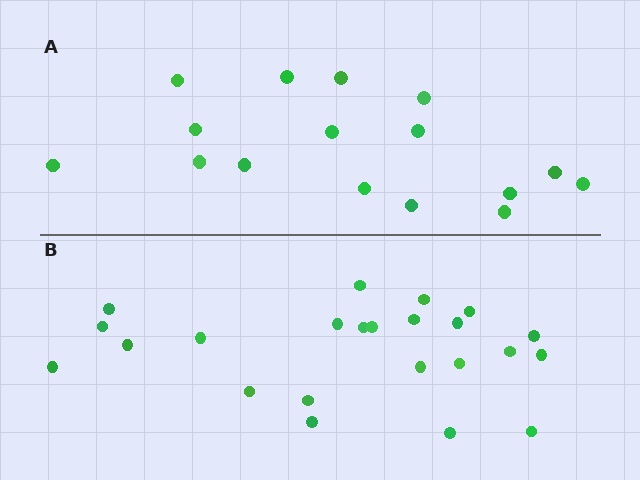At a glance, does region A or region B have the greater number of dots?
Region B (the bottom region) has more dots.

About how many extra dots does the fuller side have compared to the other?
Region B has roughly 8 or so more dots than region A.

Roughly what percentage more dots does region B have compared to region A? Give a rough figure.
About 45% more.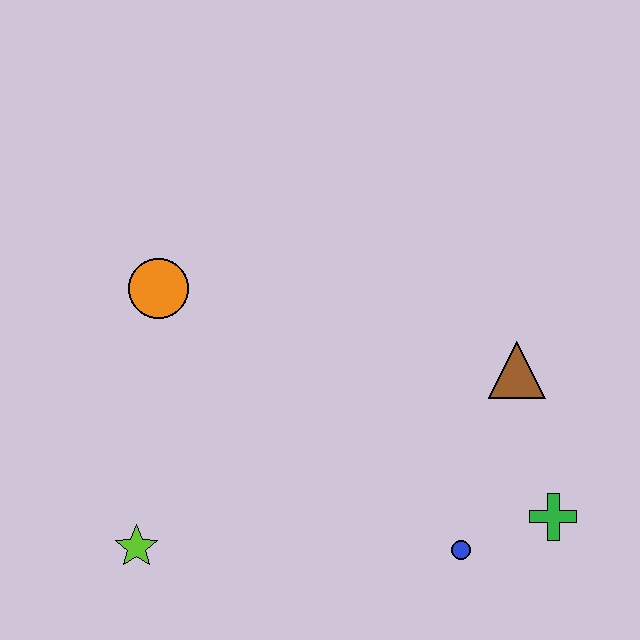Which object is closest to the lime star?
The orange circle is closest to the lime star.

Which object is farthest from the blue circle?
The orange circle is farthest from the blue circle.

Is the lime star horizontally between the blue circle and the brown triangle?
No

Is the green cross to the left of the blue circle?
No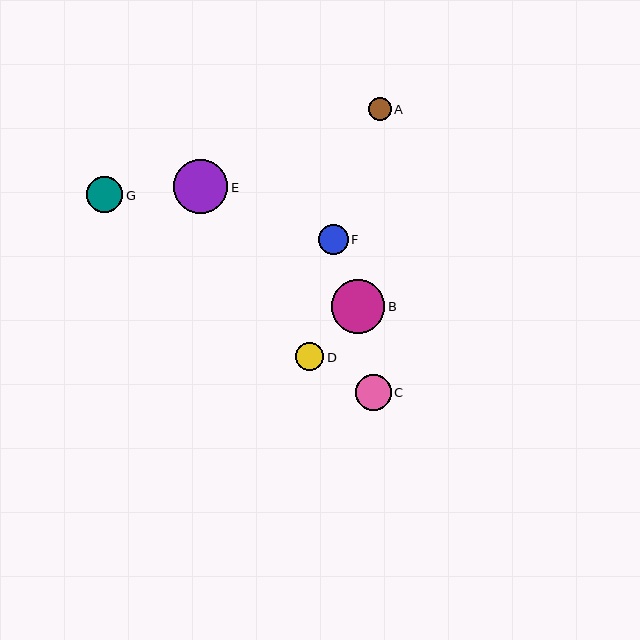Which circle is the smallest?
Circle A is the smallest with a size of approximately 23 pixels.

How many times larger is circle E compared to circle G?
Circle E is approximately 1.5 times the size of circle G.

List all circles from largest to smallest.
From largest to smallest: E, B, G, C, F, D, A.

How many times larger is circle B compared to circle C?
Circle B is approximately 1.5 times the size of circle C.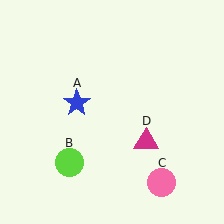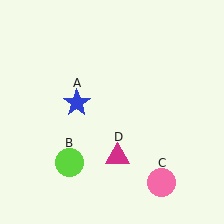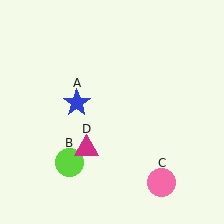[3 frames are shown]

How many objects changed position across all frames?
1 object changed position: magenta triangle (object D).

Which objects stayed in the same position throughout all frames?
Blue star (object A) and lime circle (object B) and pink circle (object C) remained stationary.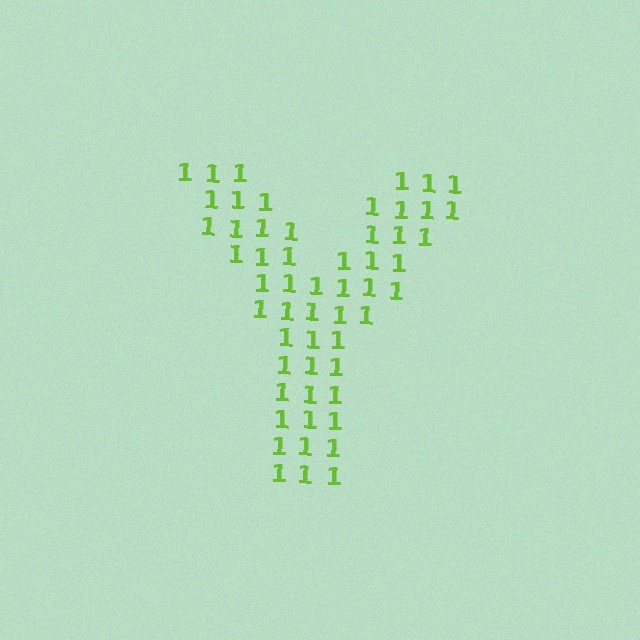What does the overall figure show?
The overall figure shows the letter Y.